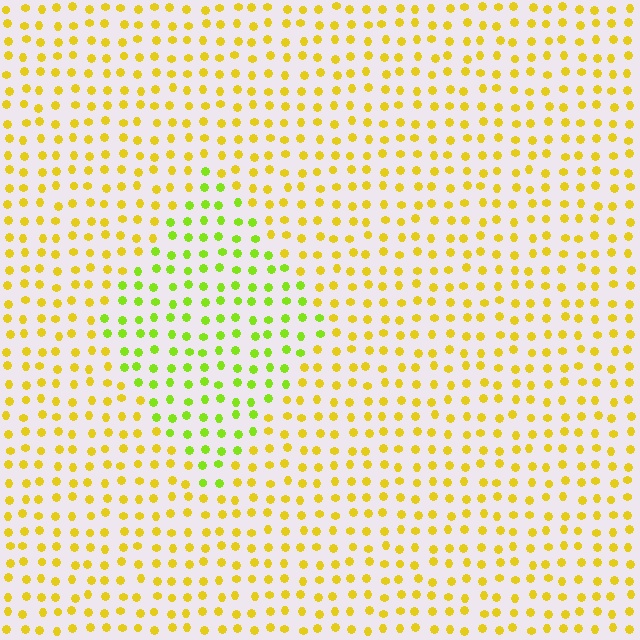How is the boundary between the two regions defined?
The boundary is defined purely by a slight shift in hue (about 37 degrees). Spacing, size, and orientation are identical on both sides.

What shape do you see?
I see a diamond.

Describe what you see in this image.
The image is filled with small yellow elements in a uniform arrangement. A diamond-shaped region is visible where the elements are tinted to a slightly different hue, forming a subtle color boundary.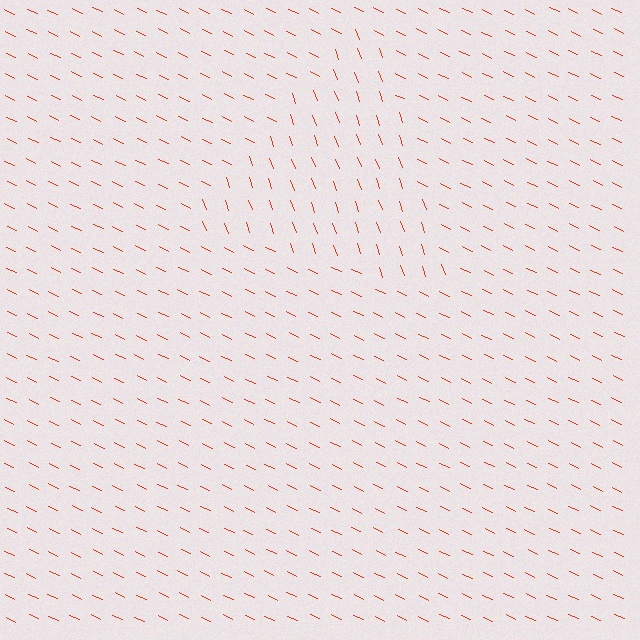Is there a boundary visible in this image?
Yes, there is a texture boundary formed by a change in line orientation.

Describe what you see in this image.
The image is filled with small red line segments. A triangle region in the image has lines oriented differently from the surrounding lines, creating a visible texture boundary.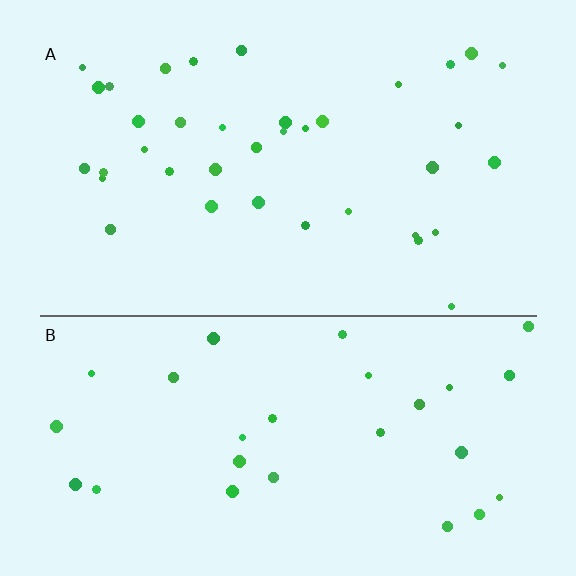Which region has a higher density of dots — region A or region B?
A (the top).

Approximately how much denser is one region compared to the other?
Approximately 1.3× — region A over region B.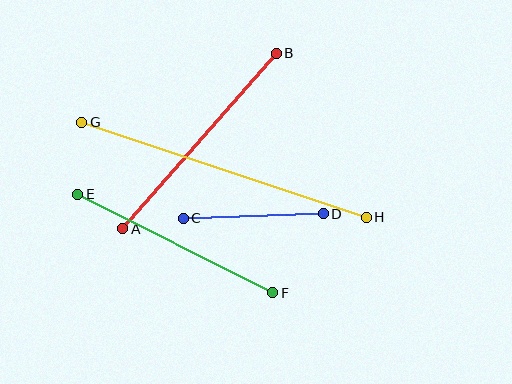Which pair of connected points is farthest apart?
Points G and H are farthest apart.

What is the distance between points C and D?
The distance is approximately 140 pixels.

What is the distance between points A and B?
The distance is approximately 233 pixels.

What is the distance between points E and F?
The distance is approximately 218 pixels.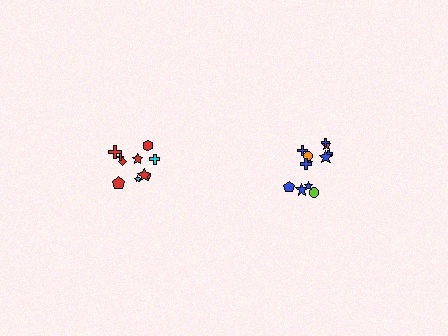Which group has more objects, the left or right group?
The right group.